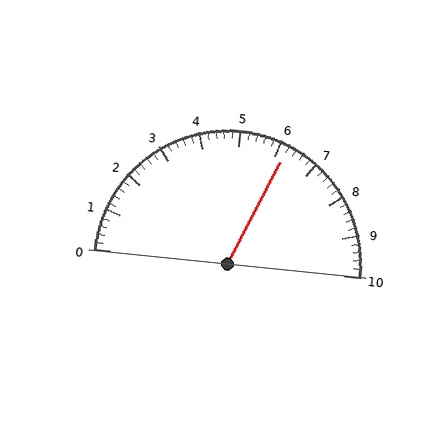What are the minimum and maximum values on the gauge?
The gauge ranges from 0 to 10.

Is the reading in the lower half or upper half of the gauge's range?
The reading is in the upper half of the range (0 to 10).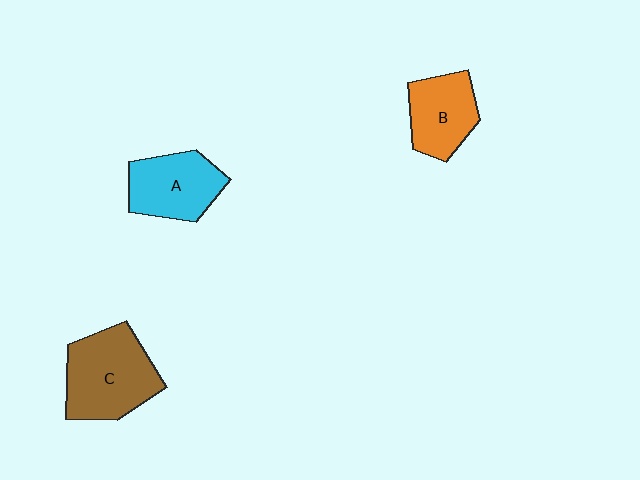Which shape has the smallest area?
Shape B (orange).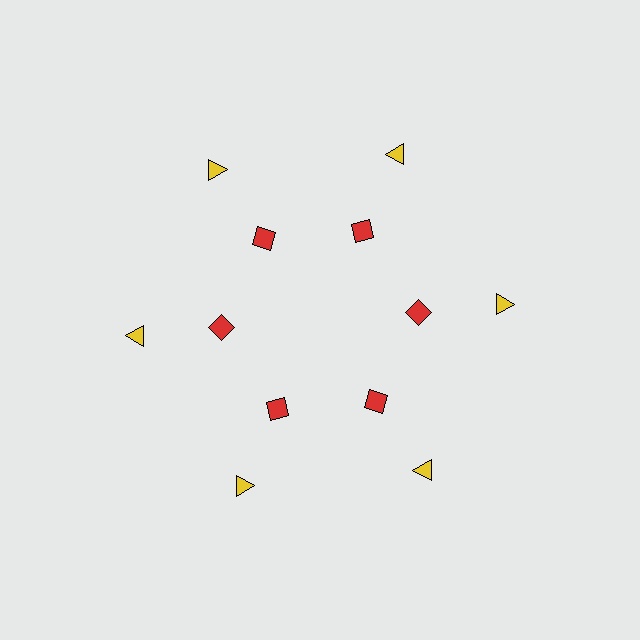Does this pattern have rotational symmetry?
Yes, this pattern has 6-fold rotational symmetry. It looks the same after rotating 60 degrees around the center.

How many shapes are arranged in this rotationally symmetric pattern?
There are 12 shapes, arranged in 6 groups of 2.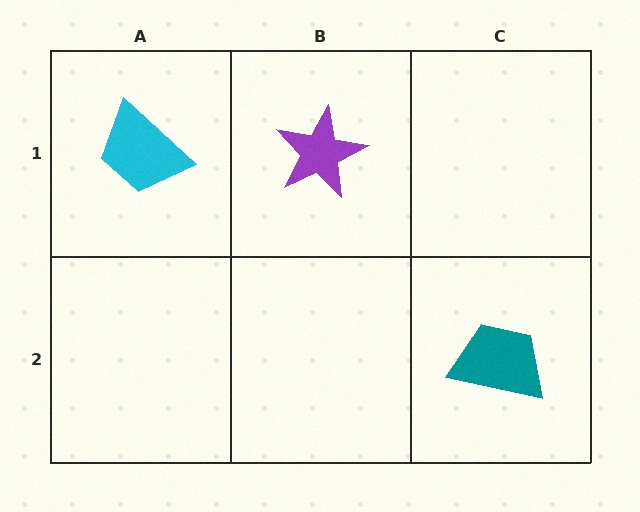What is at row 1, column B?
A purple star.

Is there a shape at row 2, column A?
No, that cell is empty.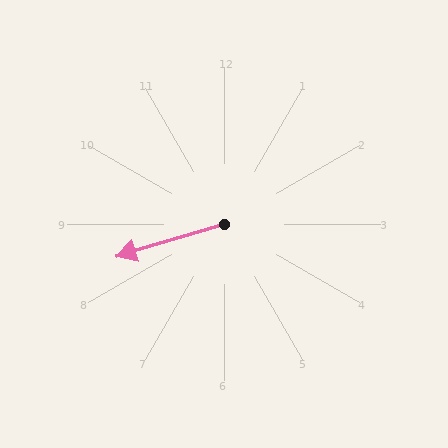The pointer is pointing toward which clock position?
Roughly 8 o'clock.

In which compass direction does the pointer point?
West.